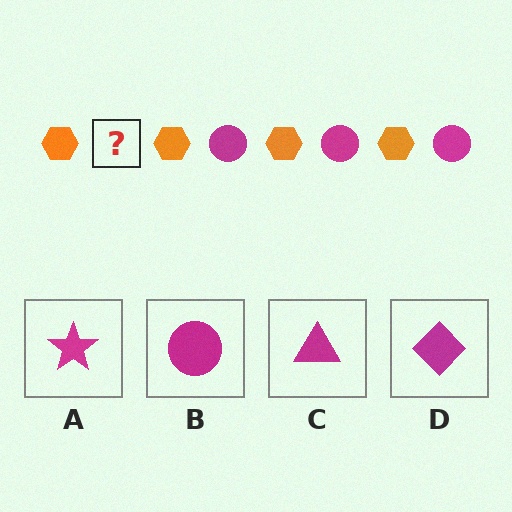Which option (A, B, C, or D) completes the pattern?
B.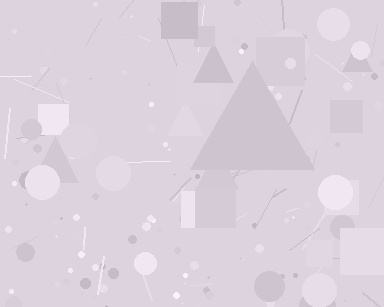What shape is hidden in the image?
A triangle is hidden in the image.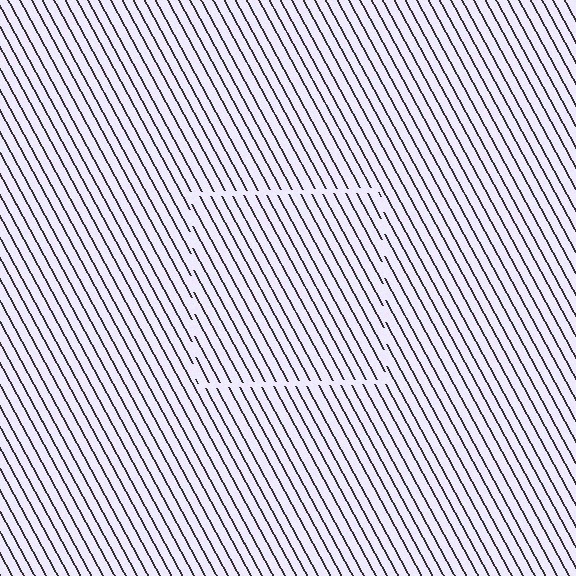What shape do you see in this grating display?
An illusory square. The interior of the shape contains the same grating, shifted by half a period — the contour is defined by the phase discontinuity where line-ends from the inner and outer gratings abut.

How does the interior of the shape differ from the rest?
The interior of the shape contains the same grating, shifted by half a period — the contour is defined by the phase discontinuity where line-ends from the inner and outer gratings abut.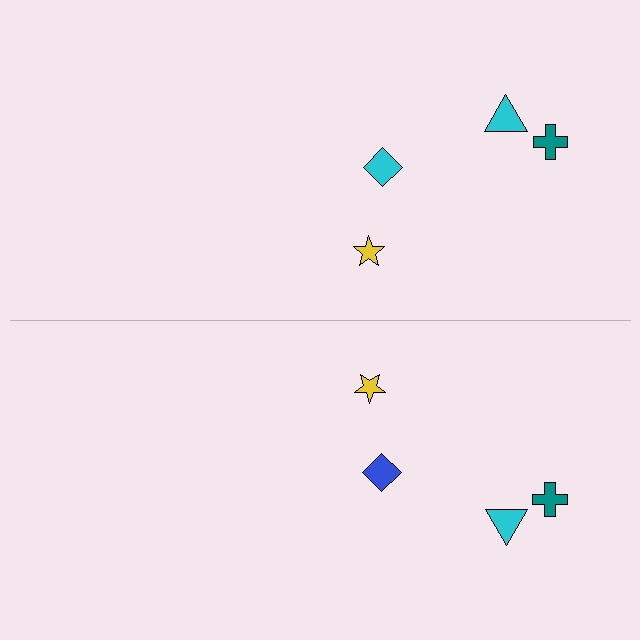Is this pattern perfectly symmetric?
No, the pattern is not perfectly symmetric. The blue diamond on the bottom side breaks the symmetry — its mirror counterpart is cyan.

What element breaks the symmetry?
The blue diamond on the bottom side breaks the symmetry — its mirror counterpart is cyan.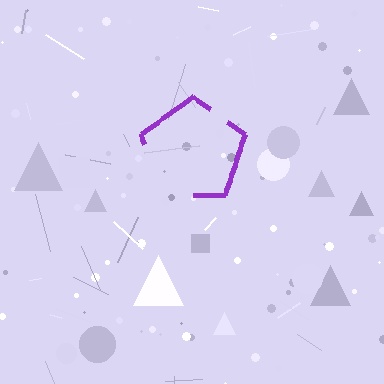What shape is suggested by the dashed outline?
The dashed outline suggests a pentagon.